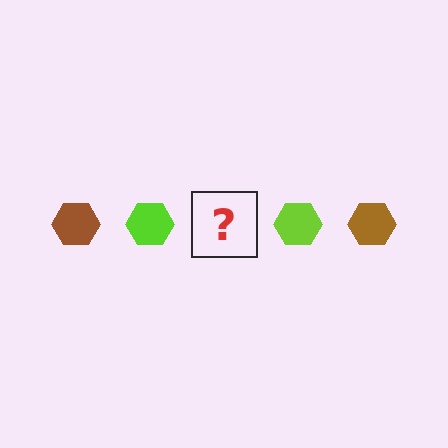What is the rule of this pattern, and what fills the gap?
The rule is that the pattern cycles through brown, lime hexagons. The gap should be filled with a brown hexagon.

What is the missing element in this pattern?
The missing element is a brown hexagon.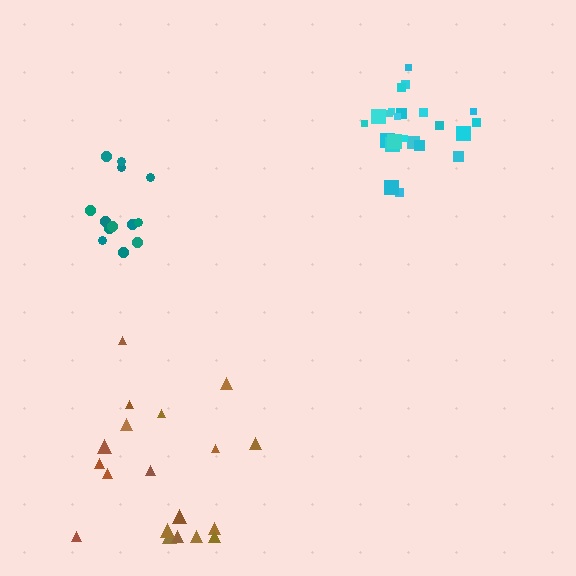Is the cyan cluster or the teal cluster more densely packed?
Cyan.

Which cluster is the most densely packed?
Cyan.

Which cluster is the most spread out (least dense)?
Brown.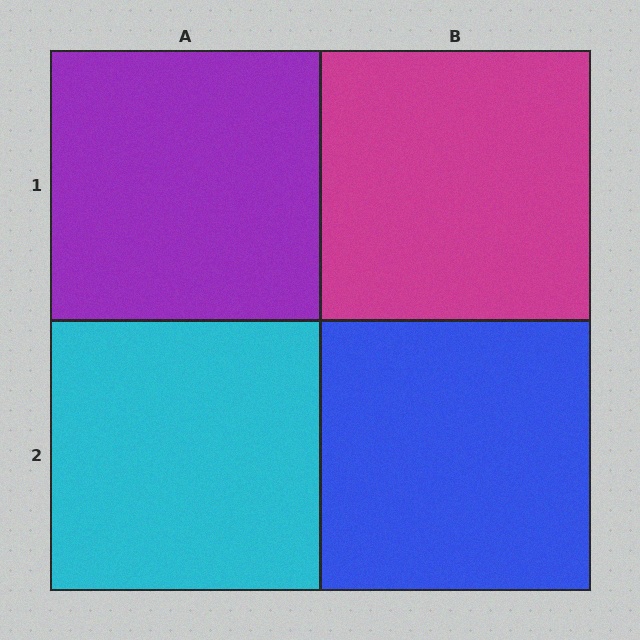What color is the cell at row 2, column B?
Blue.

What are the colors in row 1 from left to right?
Purple, magenta.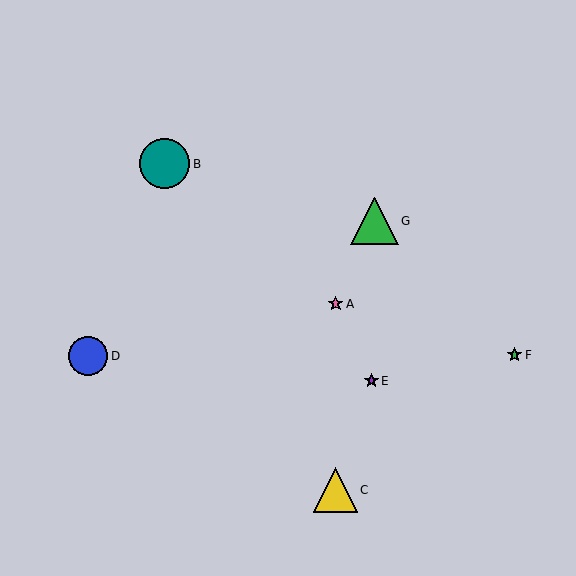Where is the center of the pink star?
The center of the pink star is at (336, 304).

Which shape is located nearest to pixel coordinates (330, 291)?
The pink star (labeled A) at (336, 304) is nearest to that location.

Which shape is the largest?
The teal circle (labeled B) is the largest.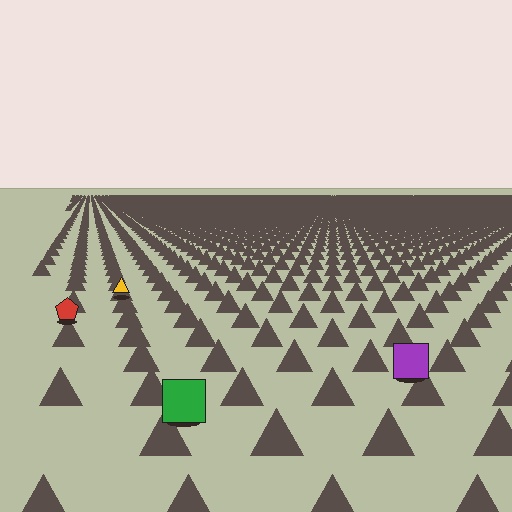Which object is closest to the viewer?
The green square is closest. The texture marks near it are larger and more spread out.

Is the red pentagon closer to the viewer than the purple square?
No. The purple square is closer — you can tell from the texture gradient: the ground texture is coarser near it.